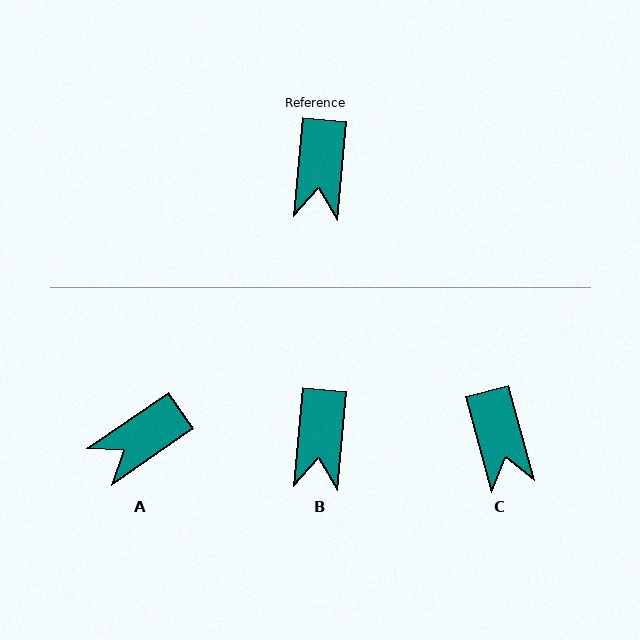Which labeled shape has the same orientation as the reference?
B.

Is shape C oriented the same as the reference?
No, it is off by about 21 degrees.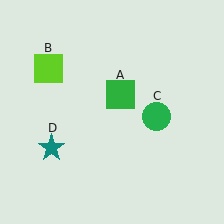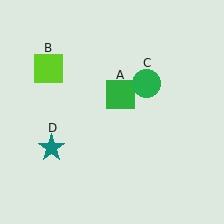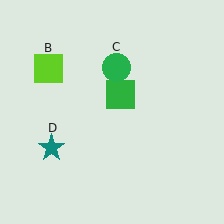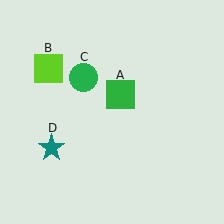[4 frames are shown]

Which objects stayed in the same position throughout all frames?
Green square (object A) and lime square (object B) and teal star (object D) remained stationary.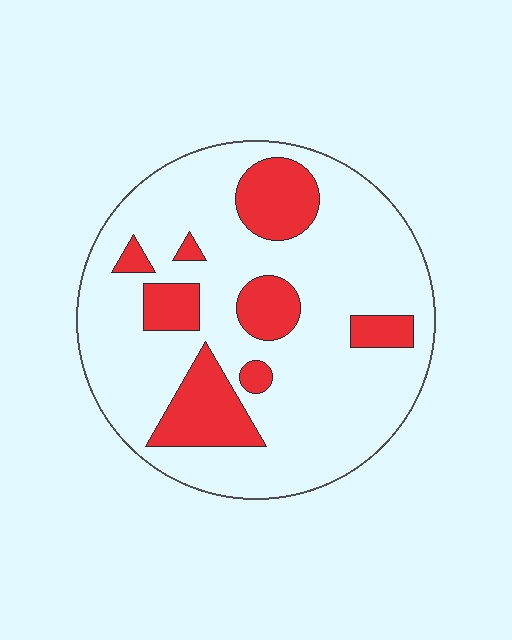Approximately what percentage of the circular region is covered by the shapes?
Approximately 20%.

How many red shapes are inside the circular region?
8.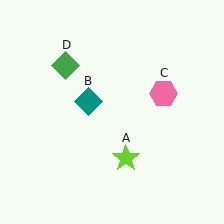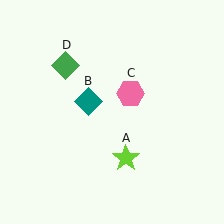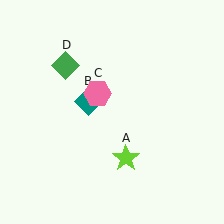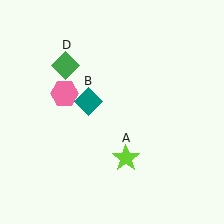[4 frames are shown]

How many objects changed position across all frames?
1 object changed position: pink hexagon (object C).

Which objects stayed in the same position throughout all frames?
Lime star (object A) and teal diamond (object B) and green diamond (object D) remained stationary.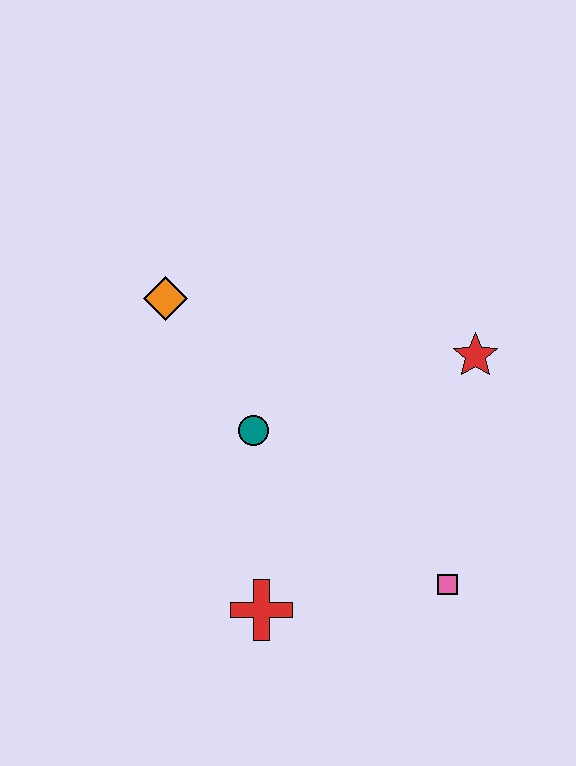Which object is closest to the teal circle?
The orange diamond is closest to the teal circle.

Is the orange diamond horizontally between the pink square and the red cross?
No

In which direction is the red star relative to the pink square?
The red star is above the pink square.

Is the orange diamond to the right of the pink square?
No